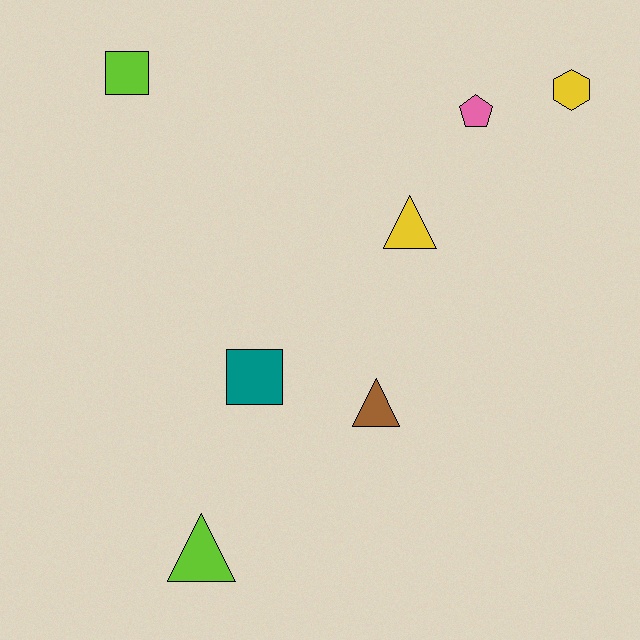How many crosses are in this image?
There are no crosses.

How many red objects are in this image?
There are no red objects.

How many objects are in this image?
There are 7 objects.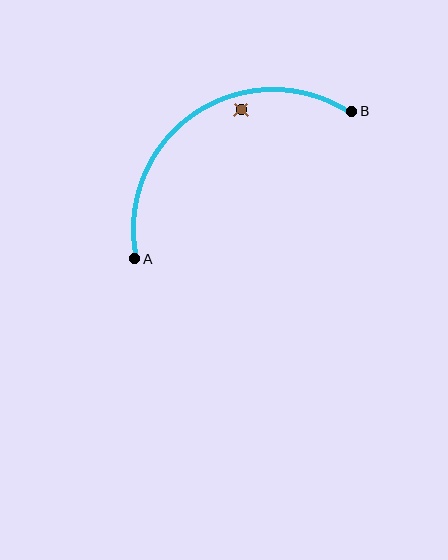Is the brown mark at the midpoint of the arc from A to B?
No — the brown mark does not lie on the arc at all. It sits slightly inside the curve.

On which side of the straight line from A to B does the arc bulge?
The arc bulges above and to the left of the straight line connecting A and B.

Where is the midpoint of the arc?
The arc midpoint is the point on the curve farthest from the straight line joining A and B. It sits above and to the left of that line.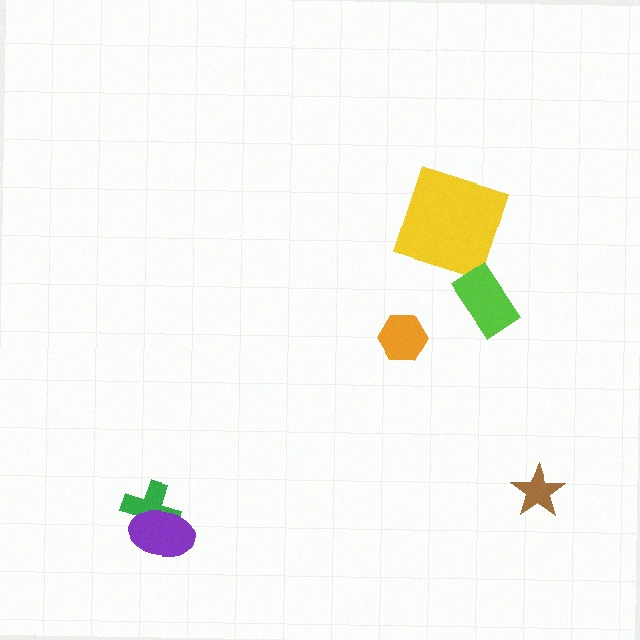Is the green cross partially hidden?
Yes, it is partially covered by another shape.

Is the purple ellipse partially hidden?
No, no other shape covers it.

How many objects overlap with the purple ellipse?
1 object overlaps with the purple ellipse.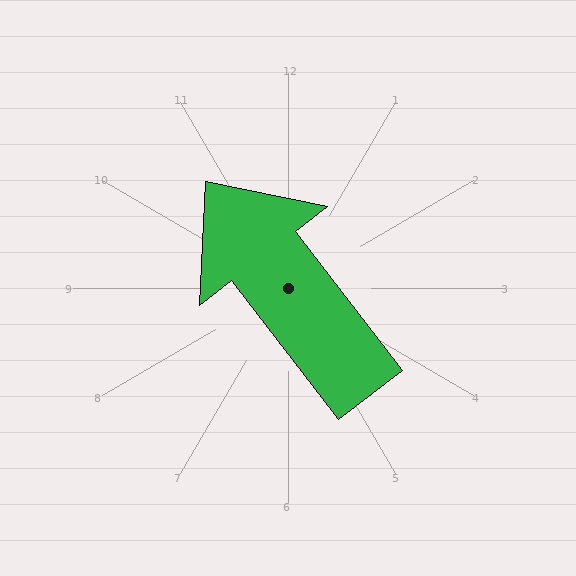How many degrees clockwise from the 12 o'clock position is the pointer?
Approximately 322 degrees.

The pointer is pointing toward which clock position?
Roughly 11 o'clock.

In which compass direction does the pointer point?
Northwest.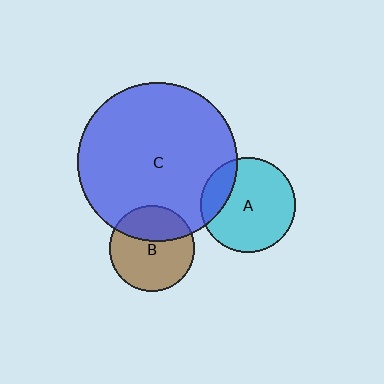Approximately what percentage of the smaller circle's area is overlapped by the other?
Approximately 20%.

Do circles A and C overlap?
Yes.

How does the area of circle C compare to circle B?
Approximately 3.5 times.